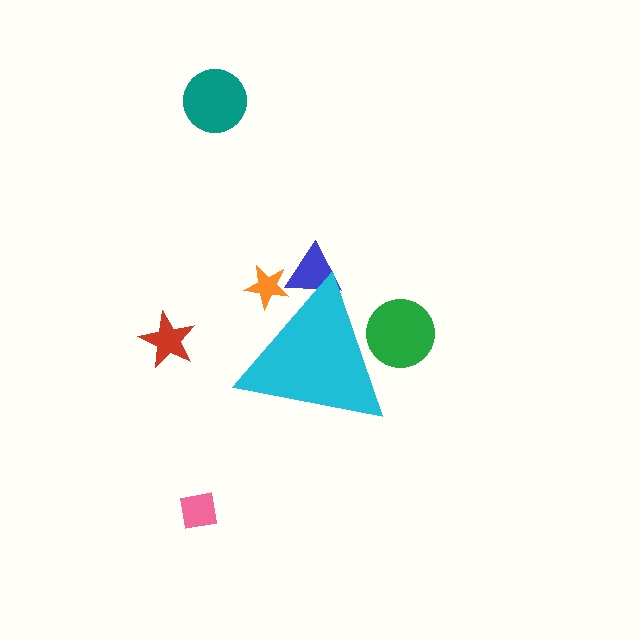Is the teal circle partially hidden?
No, the teal circle is fully visible.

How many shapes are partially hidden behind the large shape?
3 shapes are partially hidden.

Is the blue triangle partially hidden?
Yes, the blue triangle is partially hidden behind the cyan triangle.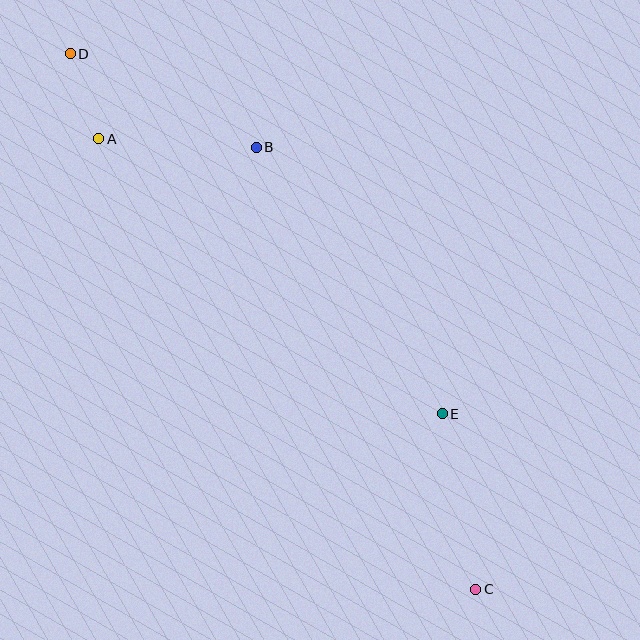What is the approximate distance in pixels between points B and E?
The distance between B and E is approximately 325 pixels.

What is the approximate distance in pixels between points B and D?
The distance between B and D is approximately 208 pixels.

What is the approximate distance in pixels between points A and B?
The distance between A and B is approximately 158 pixels.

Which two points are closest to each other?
Points A and D are closest to each other.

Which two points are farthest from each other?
Points C and D are farthest from each other.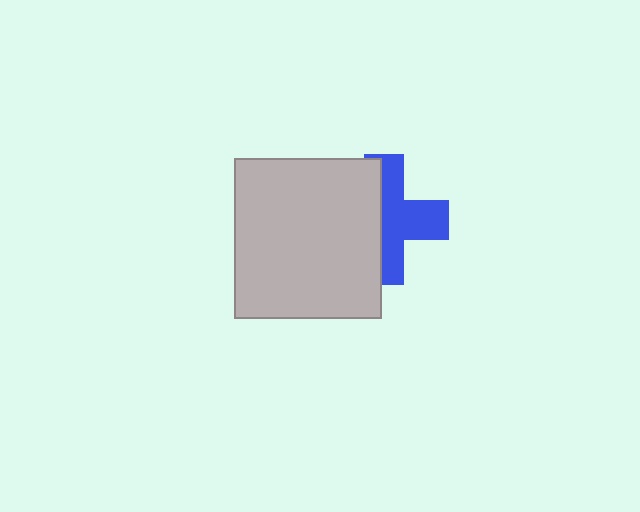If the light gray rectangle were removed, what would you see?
You would see the complete blue cross.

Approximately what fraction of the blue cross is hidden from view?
Roughly 46% of the blue cross is hidden behind the light gray rectangle.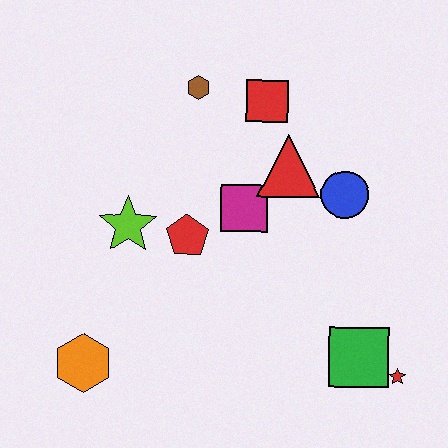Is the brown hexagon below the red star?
No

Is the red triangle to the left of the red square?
No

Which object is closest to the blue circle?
The red triangle is closest to the blue circle.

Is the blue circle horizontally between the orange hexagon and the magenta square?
No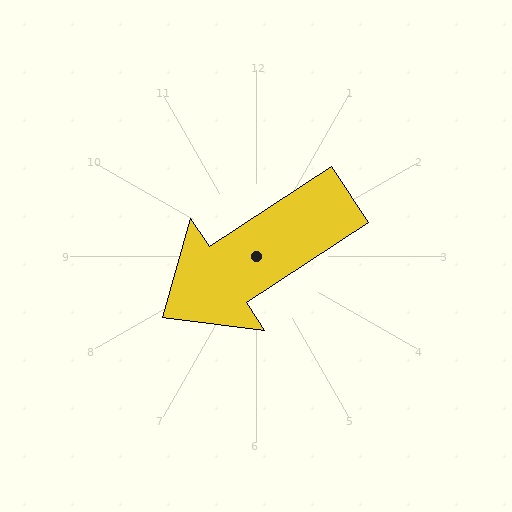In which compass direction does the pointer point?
Southwest.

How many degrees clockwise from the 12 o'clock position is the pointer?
Approximately 237 degrees.